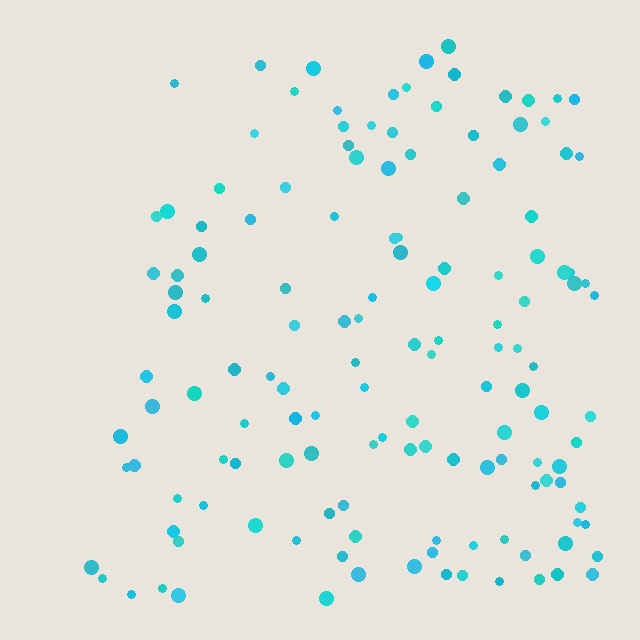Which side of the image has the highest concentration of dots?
The right.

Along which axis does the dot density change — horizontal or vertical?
Horizontal.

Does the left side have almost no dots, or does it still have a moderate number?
Still a moderate number, just noticeably fewer than the right.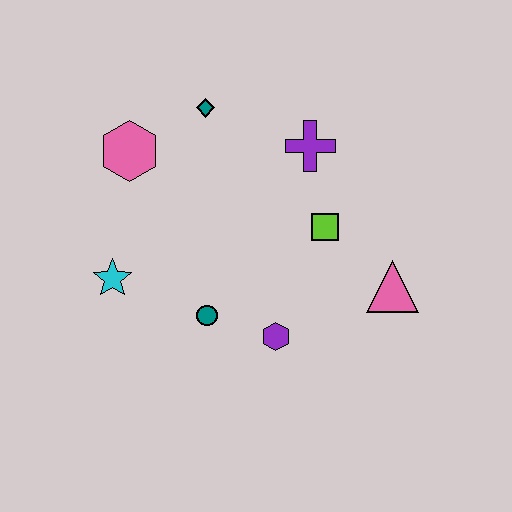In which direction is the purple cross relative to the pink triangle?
The purple cross is above the pink triangle.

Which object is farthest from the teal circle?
The teal diamond is farthest from the teal circle.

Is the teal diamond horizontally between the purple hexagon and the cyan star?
Yes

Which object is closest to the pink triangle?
The lime square is closest to the pink triangle.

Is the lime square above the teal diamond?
No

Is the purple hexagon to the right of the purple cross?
No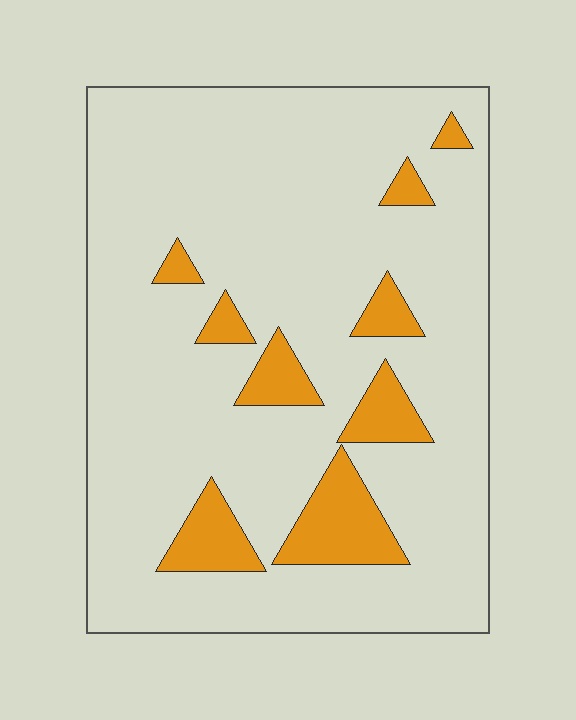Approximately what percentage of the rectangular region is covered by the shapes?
Approximately 15%.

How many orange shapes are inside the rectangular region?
9.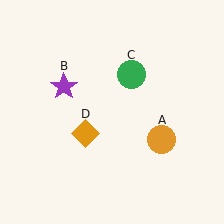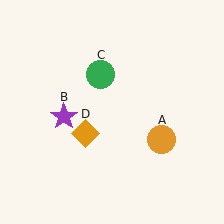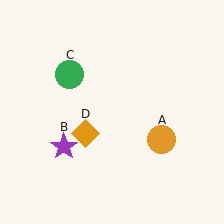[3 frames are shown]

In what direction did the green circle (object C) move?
The green circle (object C) moved left.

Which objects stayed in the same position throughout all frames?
Orange circle (object A) and orange diamond (object D) remained stationary.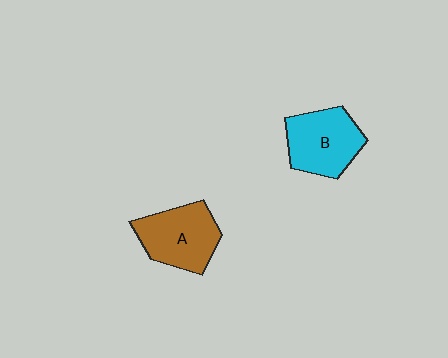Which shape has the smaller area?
Shape B (cyan).